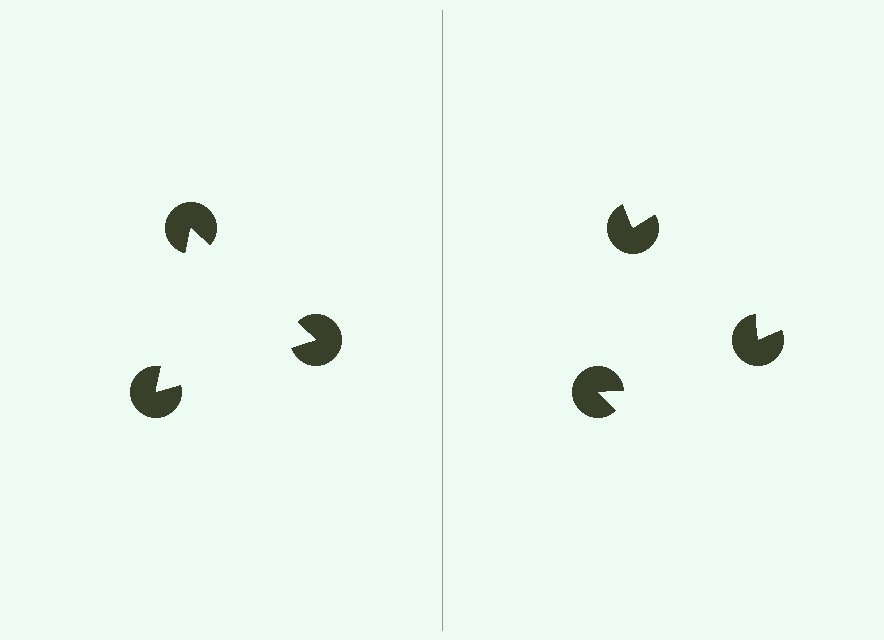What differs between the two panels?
The pac-man discs are positioned identically on both sides; only the wedge orientations differ. On the left they align to a triangle; on the right they are misaligned.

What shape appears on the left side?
An illusory triangle.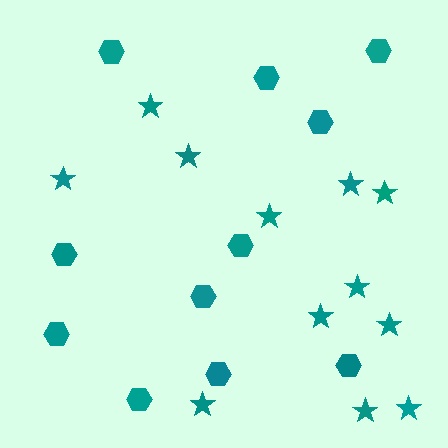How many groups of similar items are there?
There are 2 groups: one group of hexagons (11) and one group of stars (12).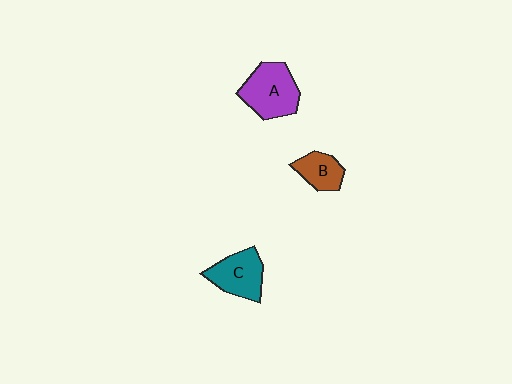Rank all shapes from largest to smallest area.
From largest to smallest: A (purple), C (teal), B (brown).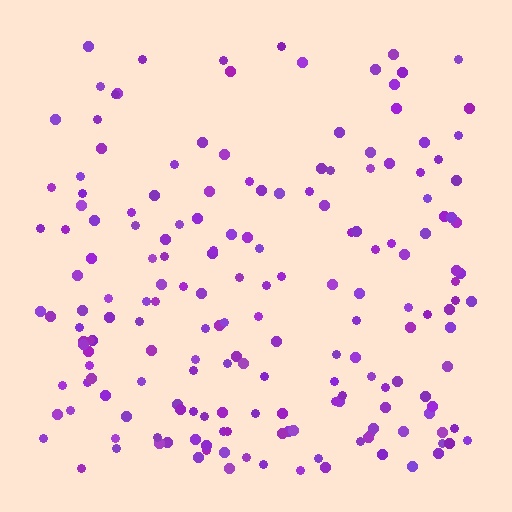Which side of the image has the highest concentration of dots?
The bottom.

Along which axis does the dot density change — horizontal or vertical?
Vertical.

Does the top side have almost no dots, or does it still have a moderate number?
Still a moderate number, just noticeably fewer than the bottom.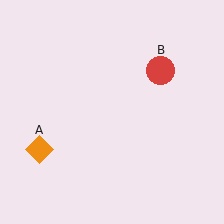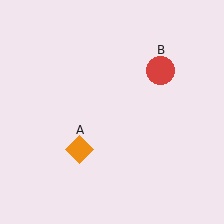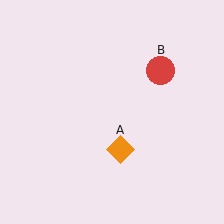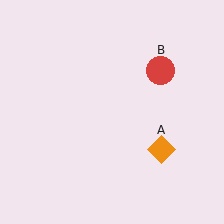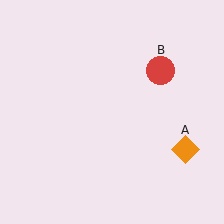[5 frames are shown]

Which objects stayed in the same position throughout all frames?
Red circle (object B) remained stationary.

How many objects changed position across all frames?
1 object changed position: orange diamond (object A).